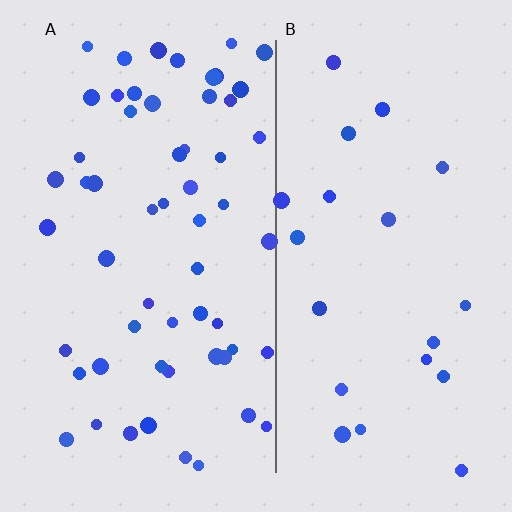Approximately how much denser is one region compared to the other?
Approximately 2.7× — region A over region B.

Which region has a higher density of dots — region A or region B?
A (the left).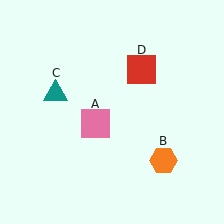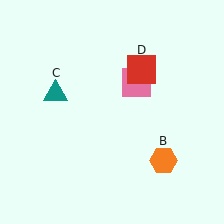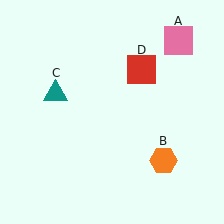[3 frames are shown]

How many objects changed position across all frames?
1 object changed position: pink square (object A).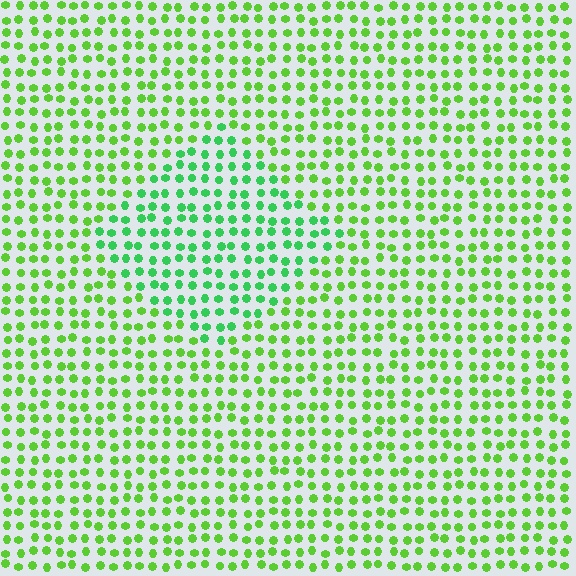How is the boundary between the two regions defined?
The boundary is defined purely by a slight shift in hue (about 30 degrees). Spacing, size, and orientation are identical on both sides.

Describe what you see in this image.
The image is filled with small lime elements in a uniform arrangement. A diamond-shaped region is visible where the elements are tinted to a slightly different hue, forming a subtle color boundary.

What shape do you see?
I see a diamond.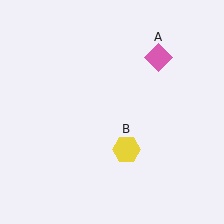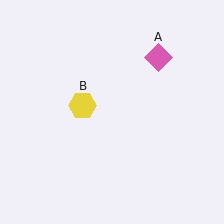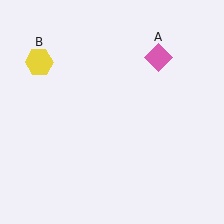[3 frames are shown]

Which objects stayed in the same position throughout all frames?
Pink diamond (object A) remained stationary.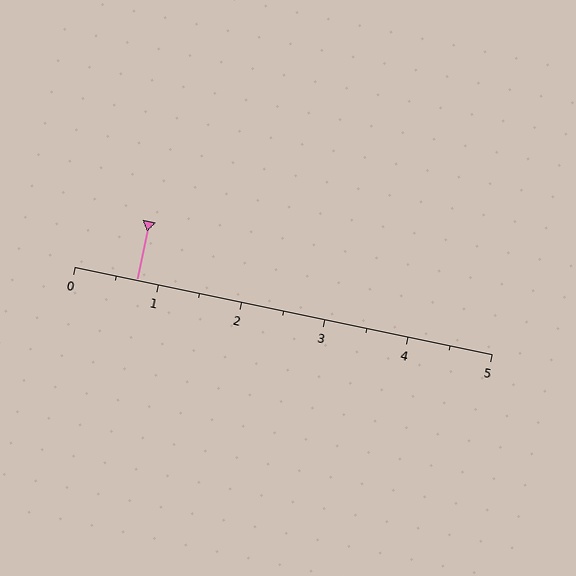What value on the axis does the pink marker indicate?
The marker indicates approximately 0.8.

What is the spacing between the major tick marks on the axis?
The major ticks are spaced 1 apart.